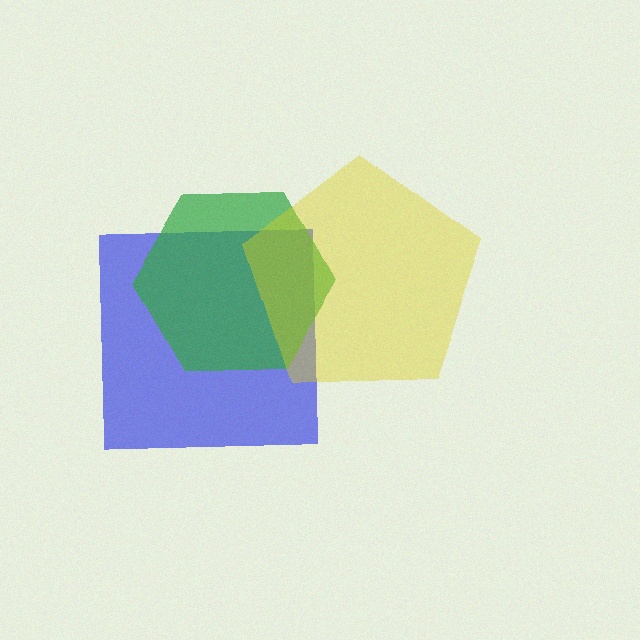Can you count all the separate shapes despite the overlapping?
Yes, there are 3 separate shapes.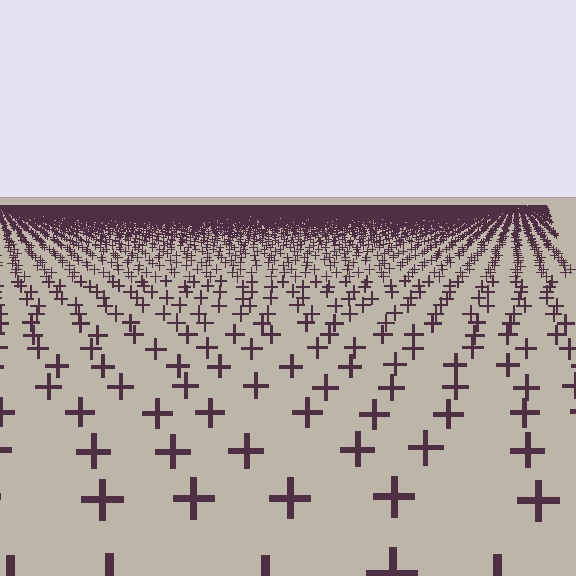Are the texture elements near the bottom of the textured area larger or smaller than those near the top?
Larger. Near the bottom, elements are closer to the viewer and appear at a bigger on-screen size.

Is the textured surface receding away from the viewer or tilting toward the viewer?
The surface is receding away from the viewer. Texture elements get smaller and denser toward the top.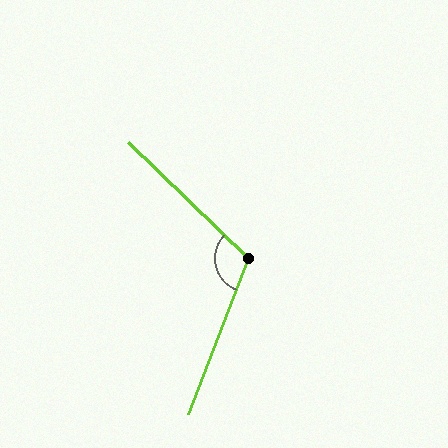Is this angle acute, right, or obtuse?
It is obtuse.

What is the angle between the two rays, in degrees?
Approximately 113 degrees.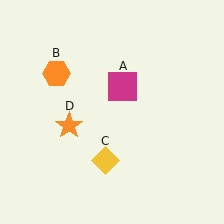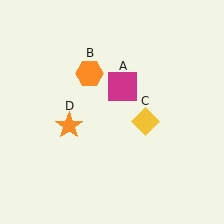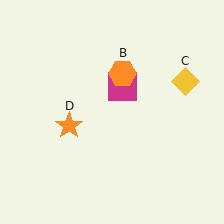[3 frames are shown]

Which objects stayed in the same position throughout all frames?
Magenta square (object A) and orange star (object D) remained stationary.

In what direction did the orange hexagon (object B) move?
The orange hexagon (object B) moved right.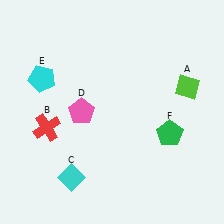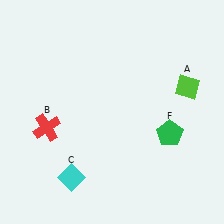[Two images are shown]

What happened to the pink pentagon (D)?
The pink pentagon (D) was removed in Image 2. It was in the top-left area of Image 1.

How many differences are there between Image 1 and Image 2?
There are 2 differences between the two images.